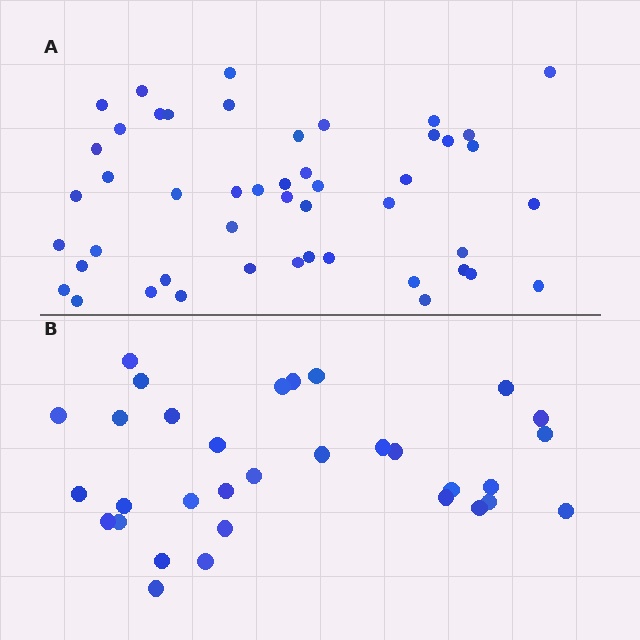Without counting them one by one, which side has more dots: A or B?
Region A (the top region) has more dots.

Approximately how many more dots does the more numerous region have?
Region A has approximately 15 more dots than region B.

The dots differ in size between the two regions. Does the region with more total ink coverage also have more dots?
No. Region B has more total ink coverage because its dots are larger, but region A actually contains more individual dots. Total area can be misleading — the number of items is what matters here.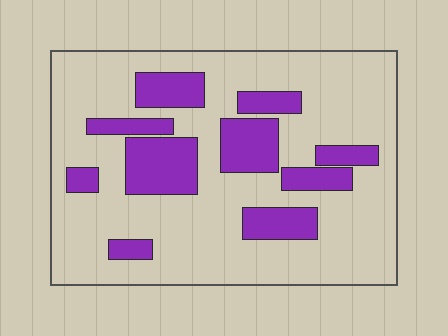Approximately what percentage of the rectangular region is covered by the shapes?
Approximately 25%.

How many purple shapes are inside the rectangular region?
10.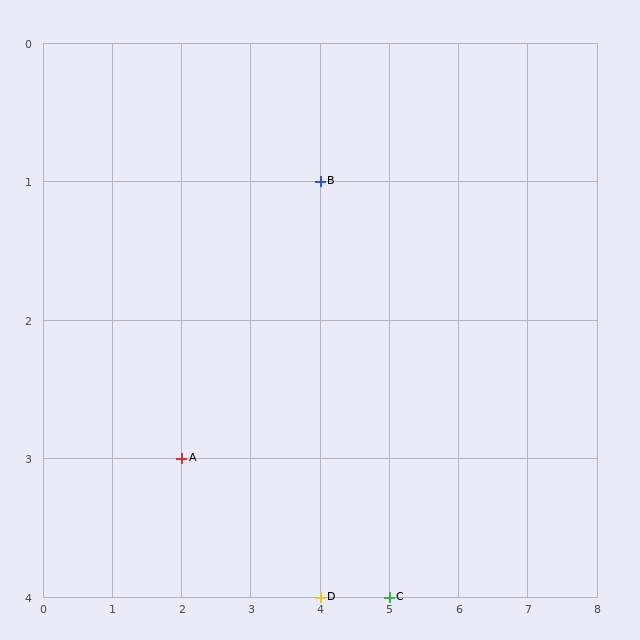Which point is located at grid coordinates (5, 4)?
Point C is at (5, 4).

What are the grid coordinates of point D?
Point D is at grid coordinates (4, 4).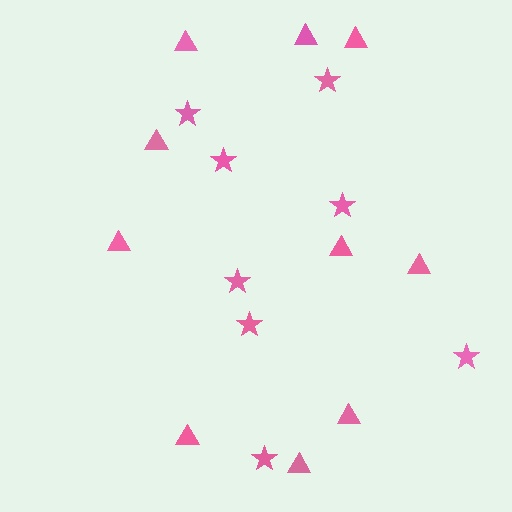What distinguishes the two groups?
There are 2 groups: one group of stars (8) and one group of triangles (10).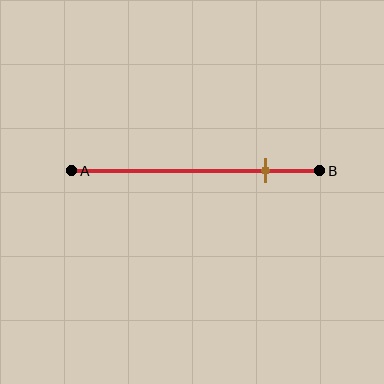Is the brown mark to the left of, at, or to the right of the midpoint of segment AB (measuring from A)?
The brown mark is to the right of the midpoint of segment AB.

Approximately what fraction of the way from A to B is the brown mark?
The brown mark is approximately 80% of the way from A to B.